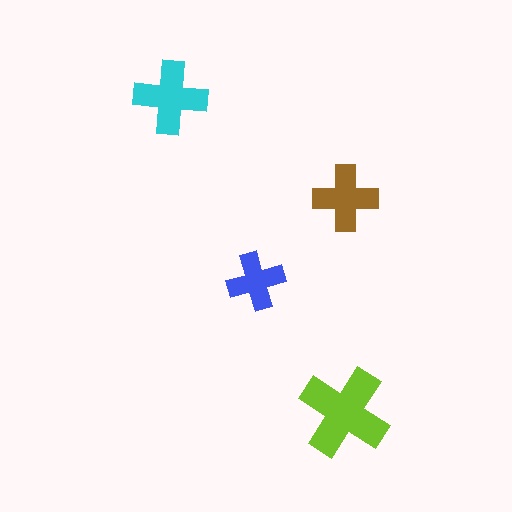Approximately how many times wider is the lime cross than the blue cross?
About 1.5 times wider.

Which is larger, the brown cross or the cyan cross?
The cyan one.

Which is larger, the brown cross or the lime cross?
The lime one.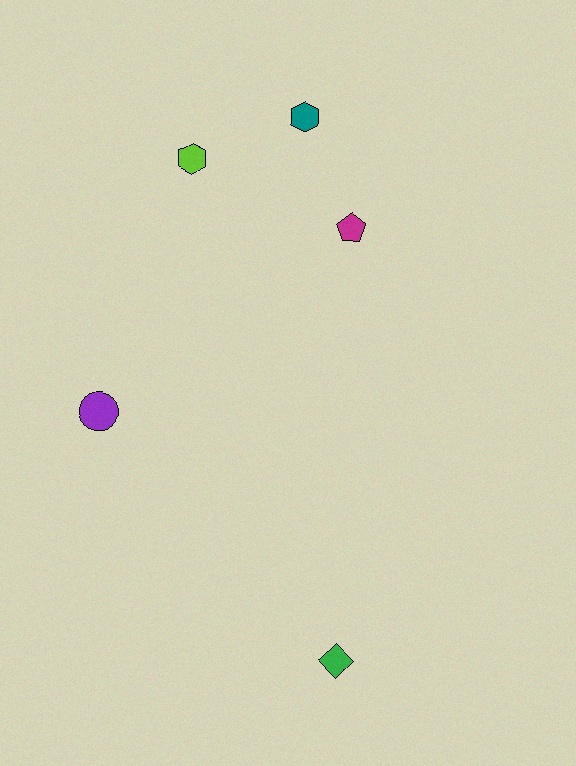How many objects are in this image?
There are 5 objects.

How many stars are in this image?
There are no stars.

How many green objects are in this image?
There is 1 green object.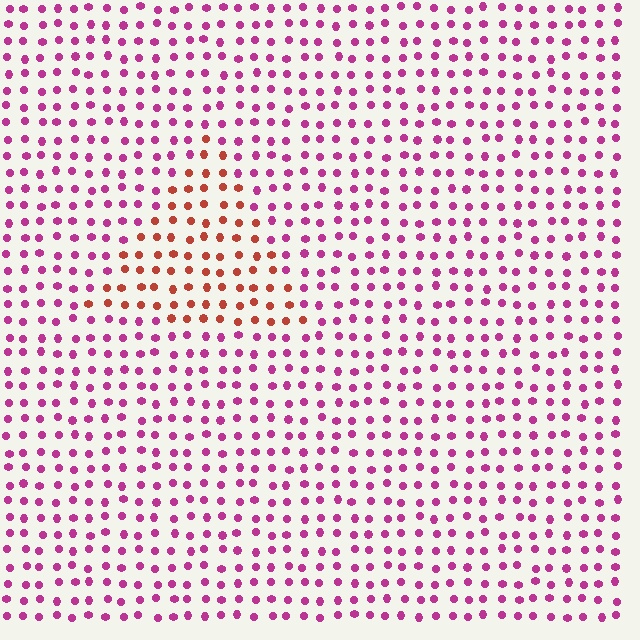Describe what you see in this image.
The image is filled with small magenta elements in a uniform arrangement. A triangle-shaped region is visible where the elements are tinted to a slightly different hue, forming a subtle color boundary.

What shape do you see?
I see a triangle.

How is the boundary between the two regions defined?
The boundary is defined purely by a slight shift in hue (about 48 degrees). Spacing, size, and orientation are identical on both sides.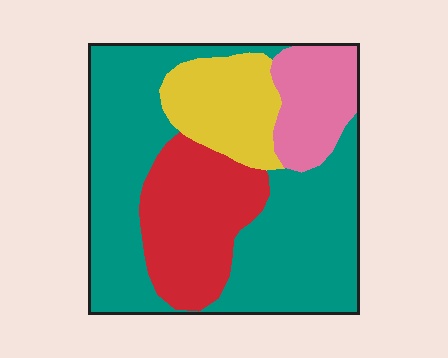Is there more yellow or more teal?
Teal.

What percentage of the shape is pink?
Pink covers 12% of the shape.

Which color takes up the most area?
Teal, at roughly 50%.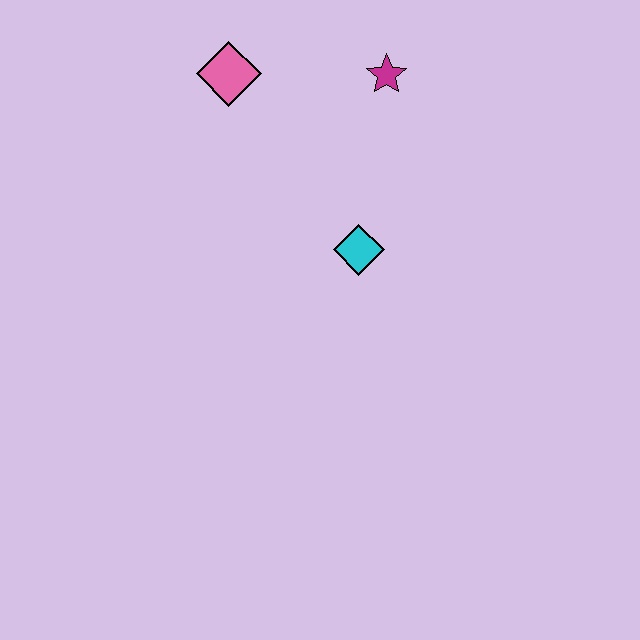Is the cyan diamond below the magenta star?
Yes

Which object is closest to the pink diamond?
The magenta star is closest to the pink diamond.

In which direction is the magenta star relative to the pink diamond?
The magenta star is to the right of the pink diamond.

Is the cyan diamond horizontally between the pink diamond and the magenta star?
Yes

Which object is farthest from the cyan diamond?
The pink diamond is farthest from the cyan diamond.